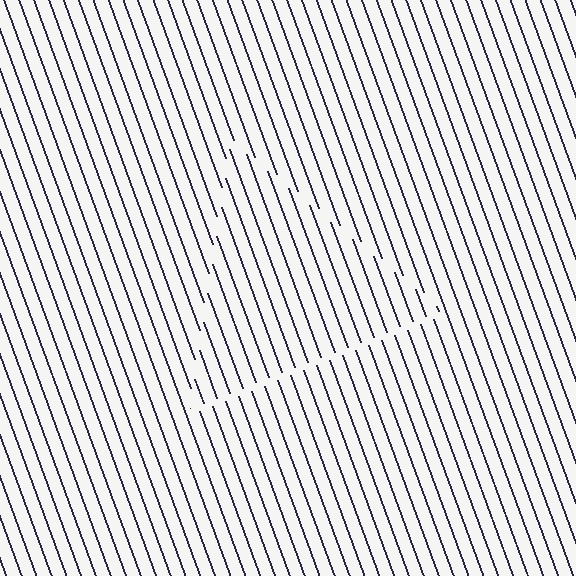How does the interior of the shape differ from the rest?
The interior of the shape contains the same grating, shifted by half a period — the contour is defined by the phase discontinuity where line-ends from the inner and outer gratings abut.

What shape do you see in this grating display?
An illusory triangle. The interior of the shape contains the same grating, shifted by half a period — the contour is defined by the phase discontinuity where line-ends from the inner and outer gratings abut.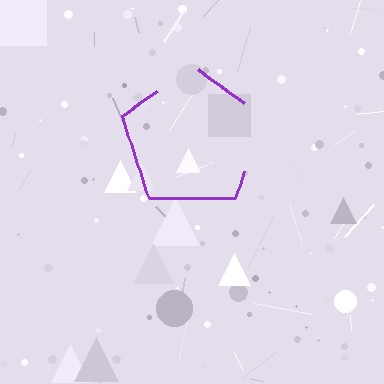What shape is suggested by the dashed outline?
The dashed outline suggests a pentagon.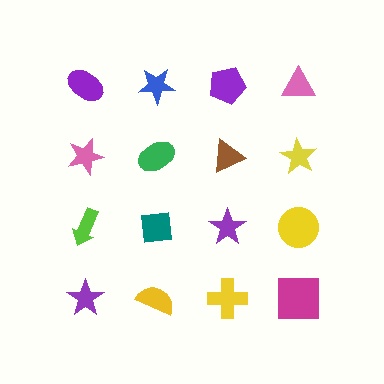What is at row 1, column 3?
A purple pentagon.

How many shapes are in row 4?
4 shapes.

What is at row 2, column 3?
A brown triangle.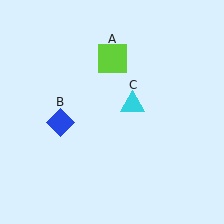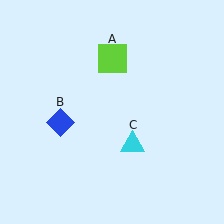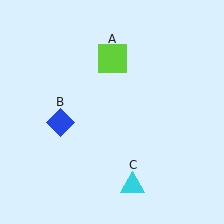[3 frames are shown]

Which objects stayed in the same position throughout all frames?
Lime square (object A) and blue diamond (object B) remained stationary.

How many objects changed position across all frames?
1 object changed position: cyan triangle (object C).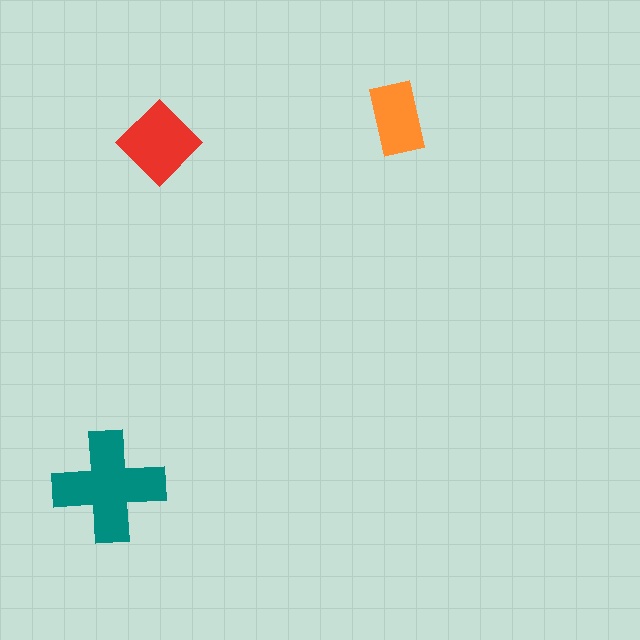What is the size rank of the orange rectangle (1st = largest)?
3rd.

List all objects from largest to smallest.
The teal cross, the red diamond, the orange rectangle.